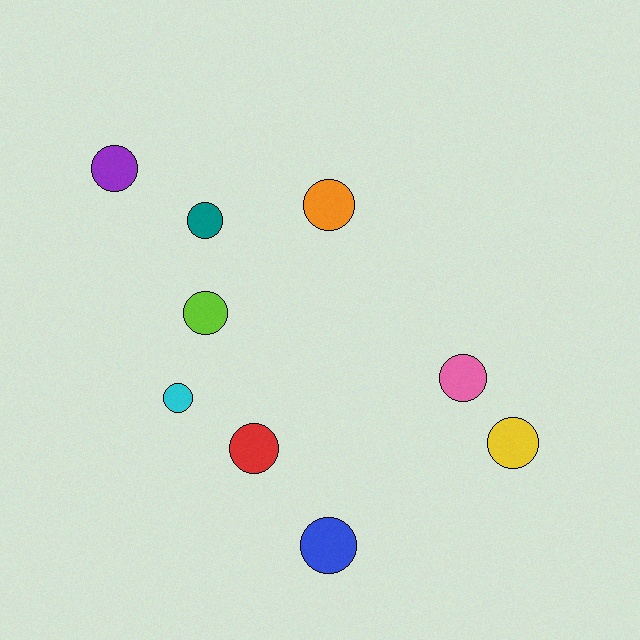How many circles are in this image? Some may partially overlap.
There are 9 circles.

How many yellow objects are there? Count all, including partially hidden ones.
There is 1 yellow object.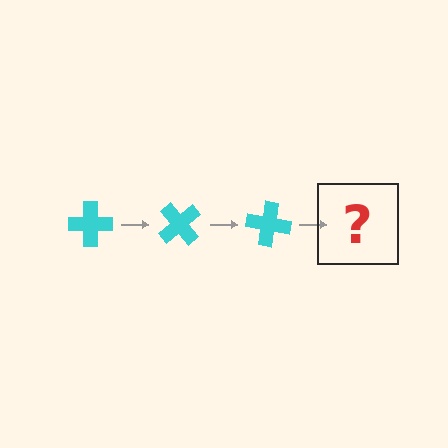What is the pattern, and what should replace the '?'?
The pattern is that the cross rotates 50 degrees each step. The '?' should be a cyan cross rotated 150 degrees.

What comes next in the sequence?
The next element should be a cyan cross rotated 150 degrees.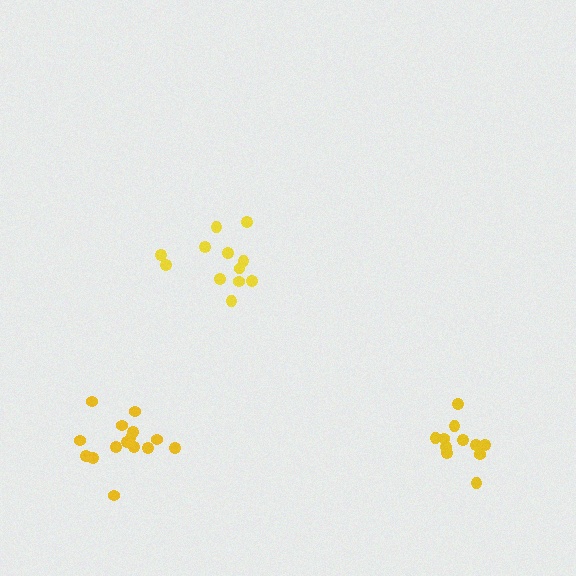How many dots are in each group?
Group 1: 12 dots, Group 2: 11 dots, Group 3: 15 dots (38 total).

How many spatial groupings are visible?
There are 3 spatial groupings.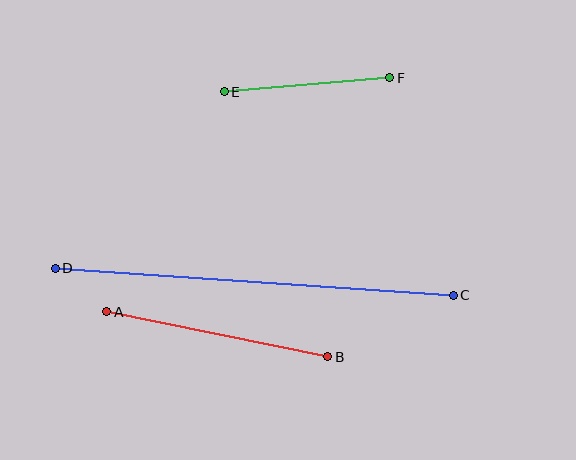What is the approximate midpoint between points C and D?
The midpoint is at approximately (254, 282) pixels.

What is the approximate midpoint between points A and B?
The midpoint is at approximately (217, 334) pixels.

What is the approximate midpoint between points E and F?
The midpoint is at approximately (307, 85) pixels.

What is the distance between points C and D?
The distance is approximately 399 pixels.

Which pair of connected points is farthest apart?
Points C and D are farthest apart.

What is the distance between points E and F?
The distance is approximately 166 pixels.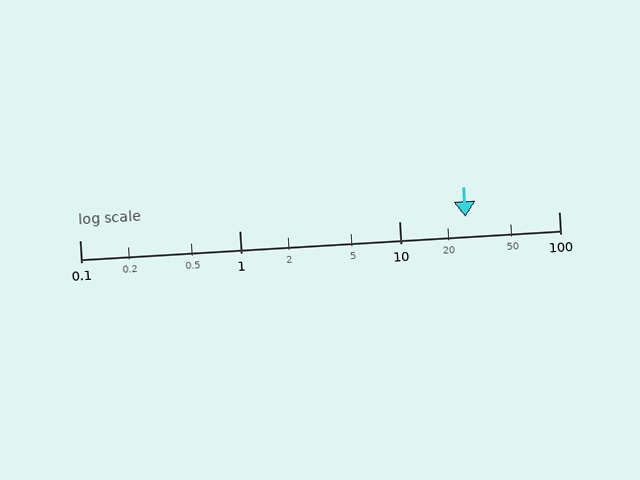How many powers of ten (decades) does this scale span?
The scale spans 3 decades, from 0.1 to 100.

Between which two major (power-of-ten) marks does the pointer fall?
The pointer is between 10 and 100.